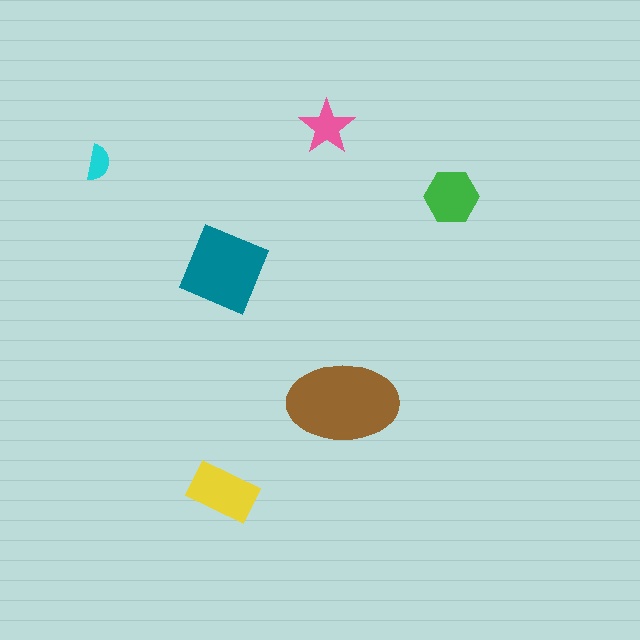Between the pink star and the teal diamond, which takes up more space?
The teal diamond.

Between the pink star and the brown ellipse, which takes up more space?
The brown ellipse.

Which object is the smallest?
The cyan semicircle.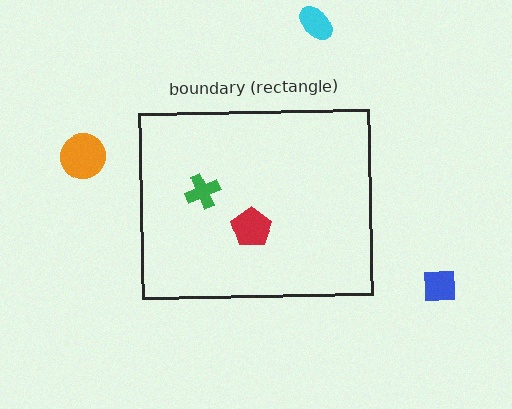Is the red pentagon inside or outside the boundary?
Inside.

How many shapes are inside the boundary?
2 inside, 3 outside.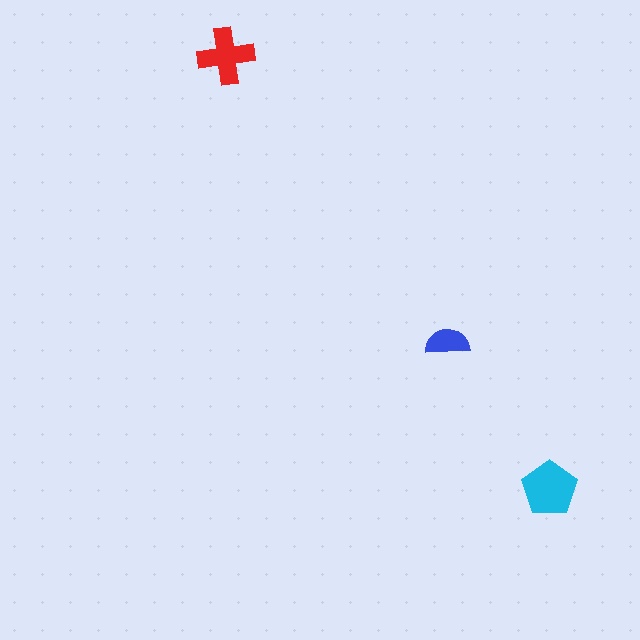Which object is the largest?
The cyan pentagon.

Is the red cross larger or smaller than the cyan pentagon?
Smaller.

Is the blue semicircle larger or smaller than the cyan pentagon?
Smaller.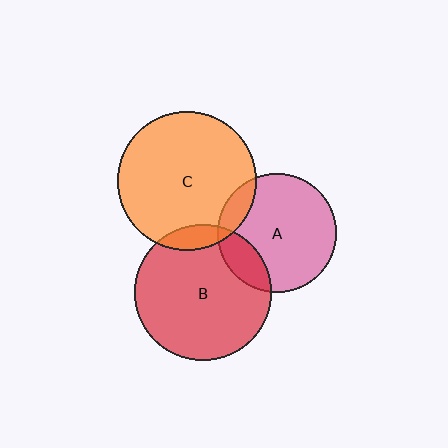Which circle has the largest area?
Circle C (orange).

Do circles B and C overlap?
Yes.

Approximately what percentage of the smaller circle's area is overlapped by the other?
Approximately 10%.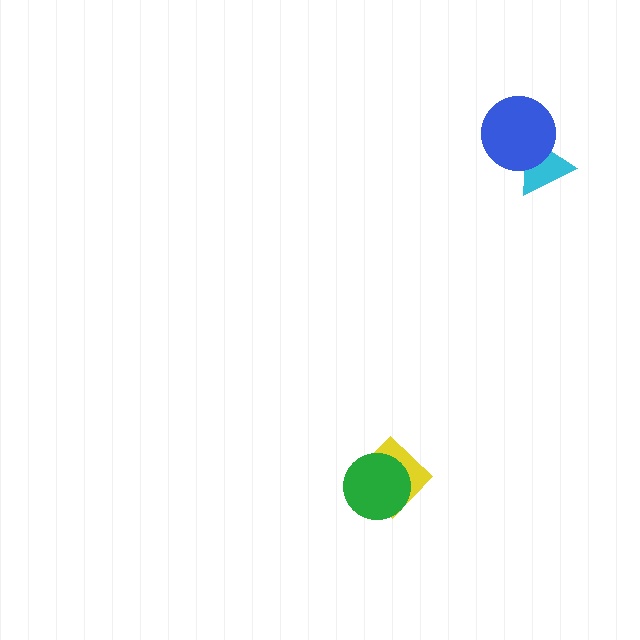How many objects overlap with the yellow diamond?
1 object overlaps with the yellow diamond.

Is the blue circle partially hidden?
No, no other shape covers it.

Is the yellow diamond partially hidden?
Yes, it is partially covered by another shape.